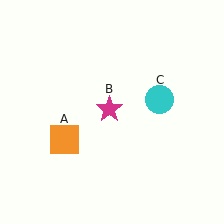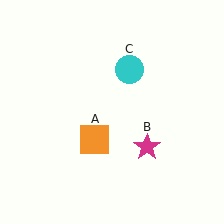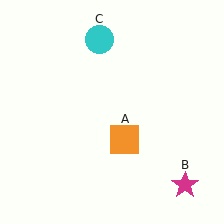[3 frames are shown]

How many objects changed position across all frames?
3 objects changed position: orange square (object A), magenta star (object B), cyan circle (object C).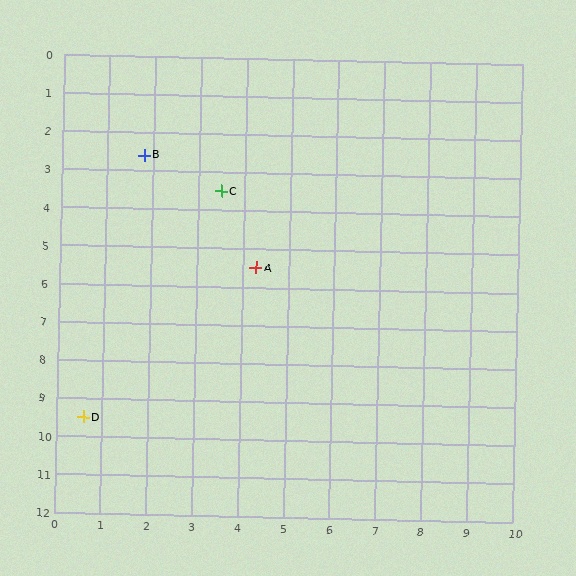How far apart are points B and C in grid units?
Points B and C are about 1.9 grid units apart.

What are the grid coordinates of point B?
Point B is at approximately (1.8, 2.6).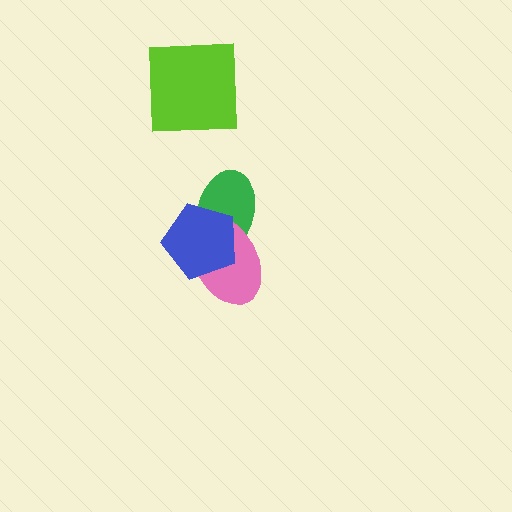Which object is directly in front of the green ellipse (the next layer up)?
The pink ellipse is directly in front of the green ellipse.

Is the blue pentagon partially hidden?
No, no other shape covers it.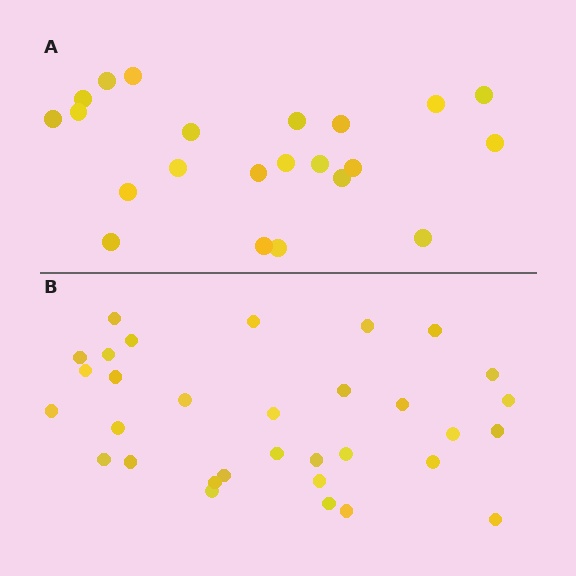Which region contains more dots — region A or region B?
Region B (the bottom region) has more dots.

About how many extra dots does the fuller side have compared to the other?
Region B has roughly 10 or so more dots than region A.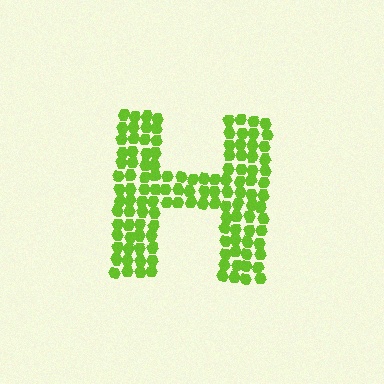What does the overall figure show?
The overall figure shows the letter H.